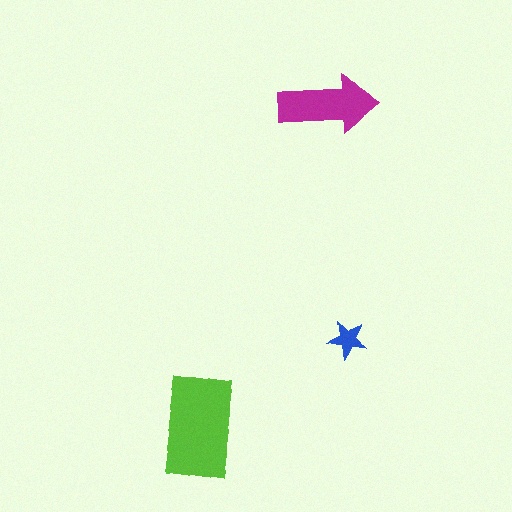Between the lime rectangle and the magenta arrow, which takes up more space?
The lime rectangle.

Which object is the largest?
The lime rectangle.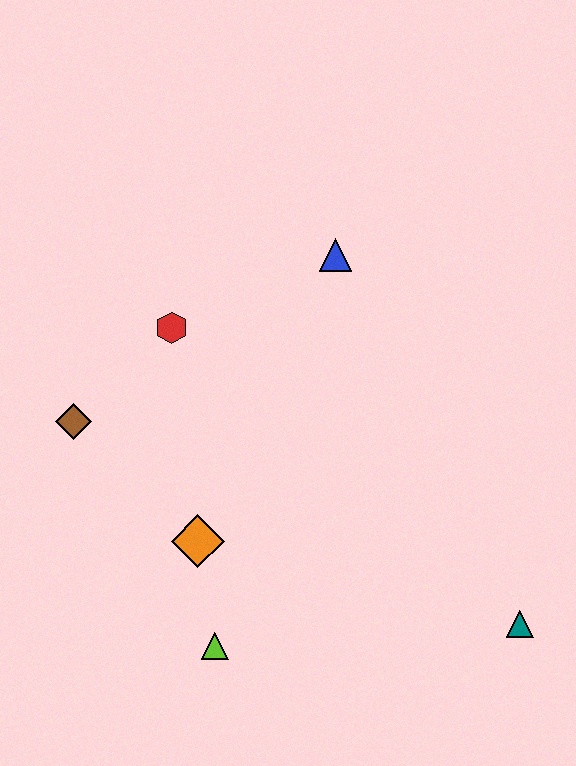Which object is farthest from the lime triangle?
The blue triangle is farthest from the lime triangle.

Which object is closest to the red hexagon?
The brown diamond is closest to the red hexagon.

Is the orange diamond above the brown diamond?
No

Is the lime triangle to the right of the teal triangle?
No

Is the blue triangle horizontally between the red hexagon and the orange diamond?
No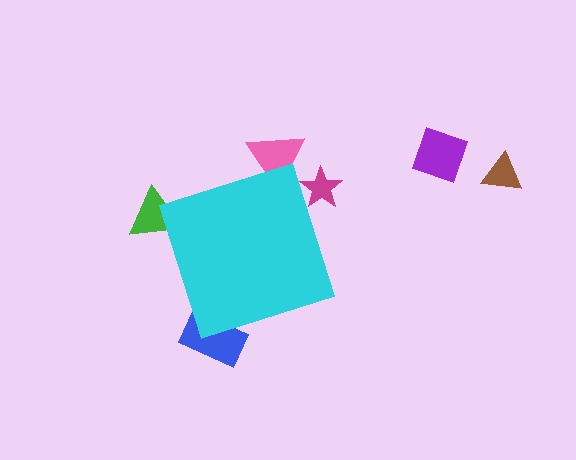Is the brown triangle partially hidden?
No, the brown triangle is fully visible.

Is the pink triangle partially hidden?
Yes, the pink triangle is partially hidden behind the cyan diamond.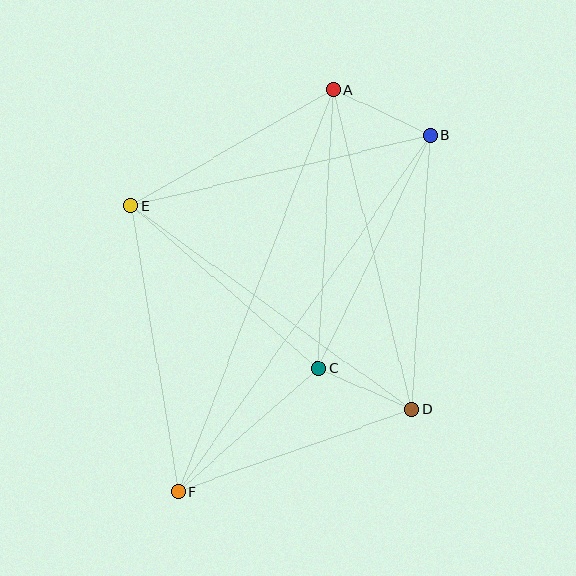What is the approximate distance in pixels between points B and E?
The distance between B and E is approximately 307 pixels.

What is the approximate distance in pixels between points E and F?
The distance between E and F is approximately 290 pixels.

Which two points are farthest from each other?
Points B and F are farthest from each other.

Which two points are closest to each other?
Points C and D are closest to each other.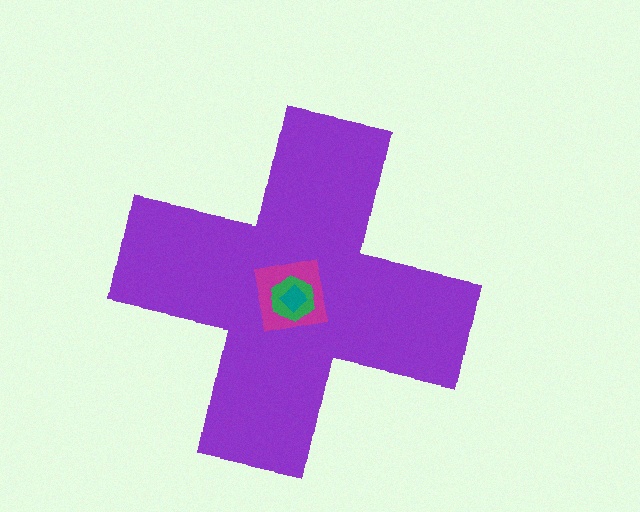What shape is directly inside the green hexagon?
The teal diamond.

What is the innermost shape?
The teal diamond.